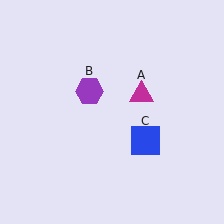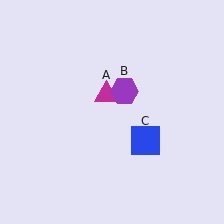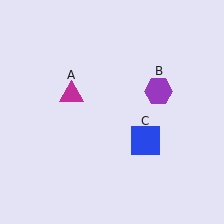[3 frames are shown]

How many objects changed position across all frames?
2 objects changed position: magenta triangle (object A), purple hexagon (object B).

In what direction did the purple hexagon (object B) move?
The purple hexagon (object B) moved right.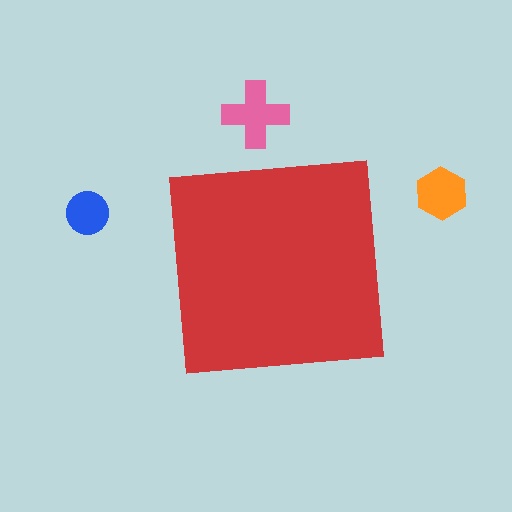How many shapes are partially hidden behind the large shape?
0 shapes are partially hidden.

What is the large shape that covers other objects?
A red square.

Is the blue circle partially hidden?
No, the blue circle is fully visible.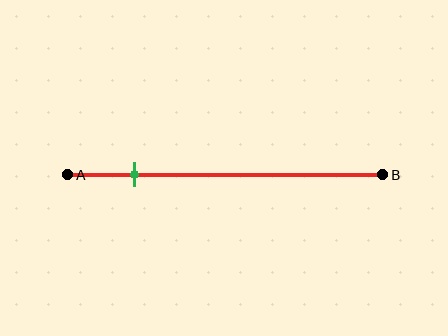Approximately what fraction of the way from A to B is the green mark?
The green mark is approximately 20% of the way from A to B.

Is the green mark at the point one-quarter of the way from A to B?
No, the mark is at about 20% from A, not at the 25% one-quarter point.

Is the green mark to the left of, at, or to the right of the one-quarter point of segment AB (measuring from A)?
The green mark is to the left of the one-quarter point of segment AB.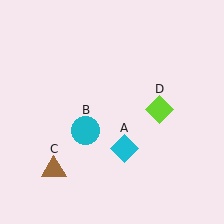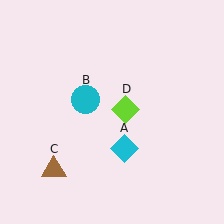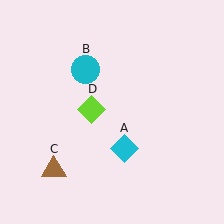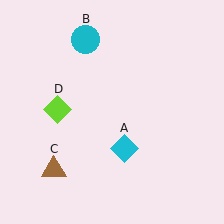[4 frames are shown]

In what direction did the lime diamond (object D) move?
The lime diamond (object D) moved left.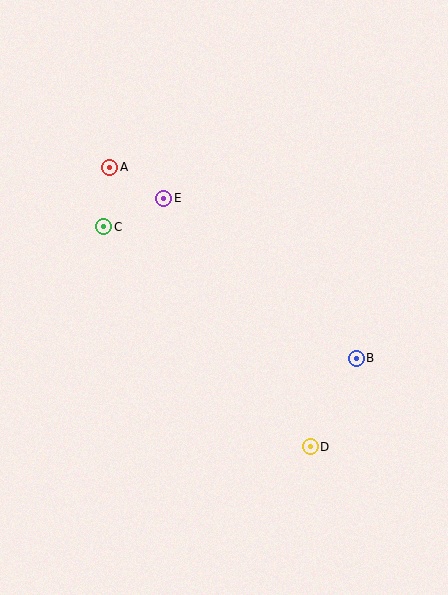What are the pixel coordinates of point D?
Point D is at (310, 447).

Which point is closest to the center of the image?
Point E at (164, 198) is closest to the center.